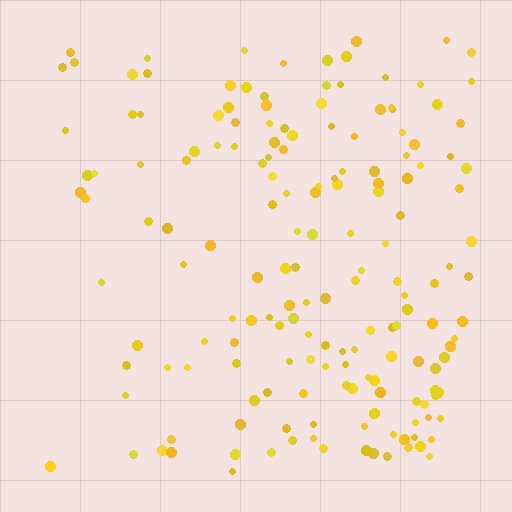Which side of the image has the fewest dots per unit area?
The left.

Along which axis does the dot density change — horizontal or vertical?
Horizontal.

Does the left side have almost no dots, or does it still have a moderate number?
Still a moderate number, just noticeably fewer than the right.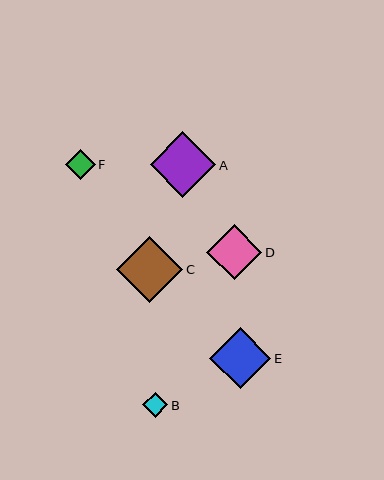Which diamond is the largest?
Diamond C is the largest with a size of approximately 66 pixels.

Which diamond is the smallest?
Diamond B is the smallest with a size of approximately 25 pixels.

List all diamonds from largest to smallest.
From largest to smallest: C, A, E, D, F, B.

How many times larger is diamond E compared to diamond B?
Diamond E is approximately 2.4 times the size of diamond B.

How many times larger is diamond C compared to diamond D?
Diamond C is approximately 1.2 times the size of diamond D.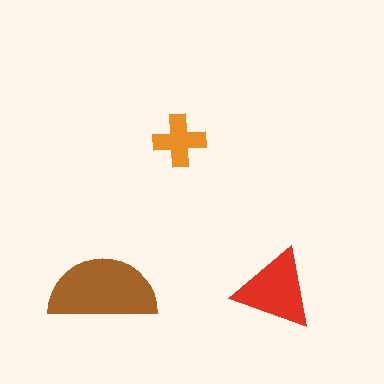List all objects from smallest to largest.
The orange cross, the red triangle, the brown semicircle.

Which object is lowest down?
The red triangle is bottommost.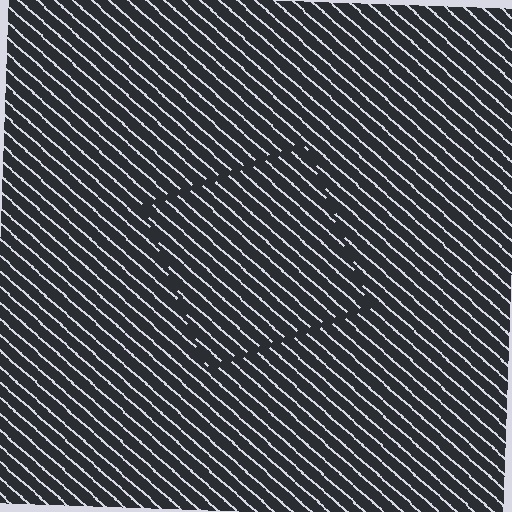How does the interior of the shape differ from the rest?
The interior of the shape contains the same grating, shifted by half a period — the contour is defined by the phase discontinuity where line-ends from the inner and outer gratings abut.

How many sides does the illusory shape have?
4 sides — the line-ends trace a square.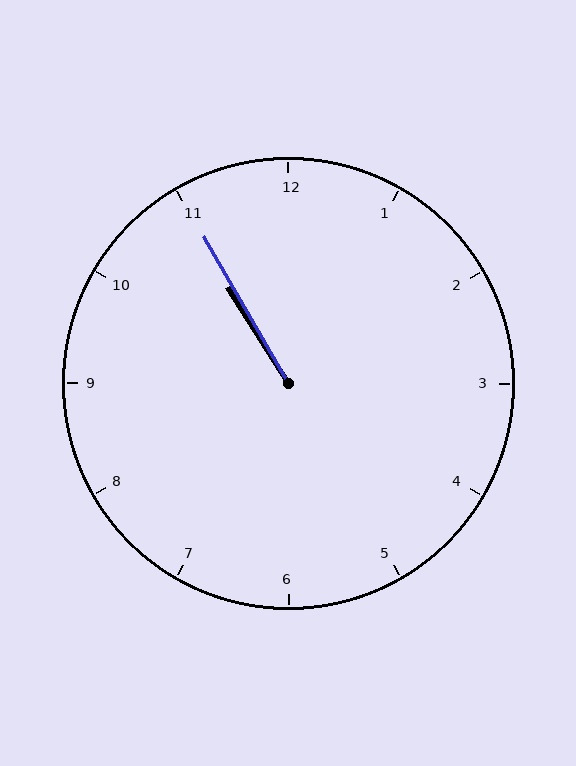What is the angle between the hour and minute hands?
Approximately 2 degrees.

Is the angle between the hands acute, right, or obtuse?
It is acute.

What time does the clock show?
10:55.